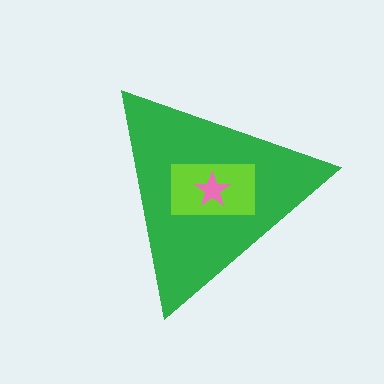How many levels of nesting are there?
3.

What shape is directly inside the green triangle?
The lime rectangle.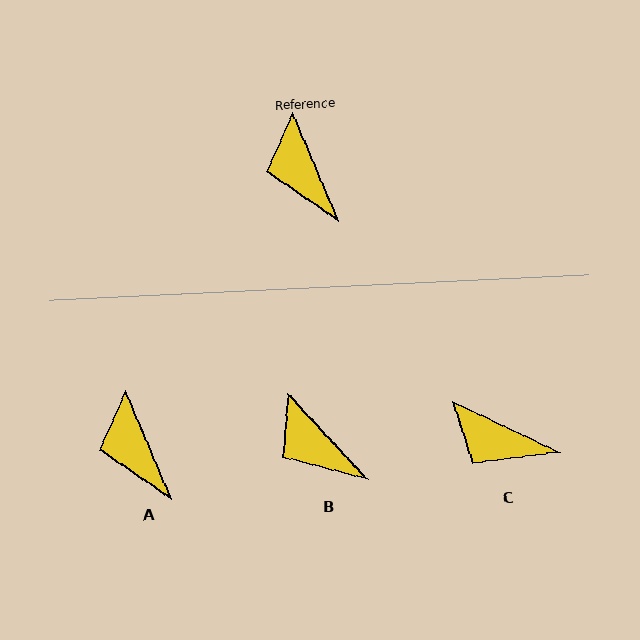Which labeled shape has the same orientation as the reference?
A.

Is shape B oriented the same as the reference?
No, it is off by about 20 degrees.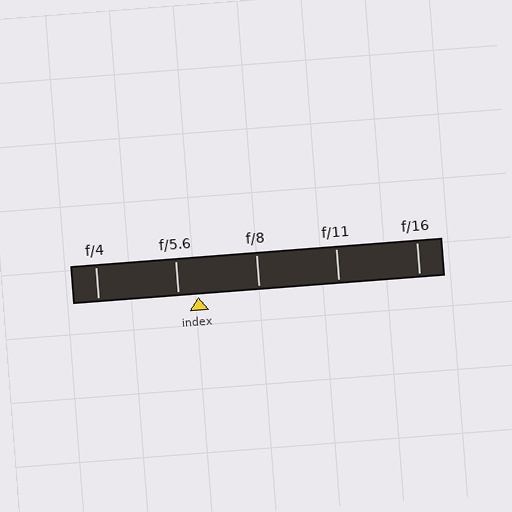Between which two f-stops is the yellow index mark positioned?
The index mark is between f/5.6 and f/8.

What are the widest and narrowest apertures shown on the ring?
The widest aperture shown is f/4 and the narrowest is f/16.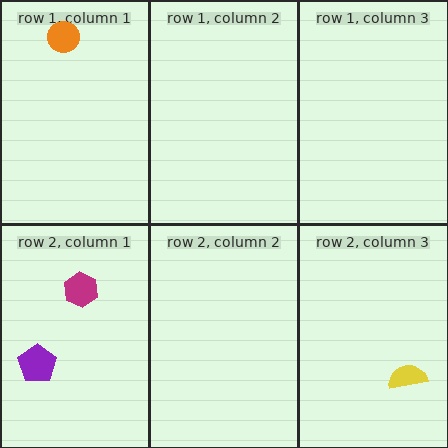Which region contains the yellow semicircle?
The row 2, column 3 region.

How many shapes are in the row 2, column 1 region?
2.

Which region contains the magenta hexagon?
The row 2, column 1 region.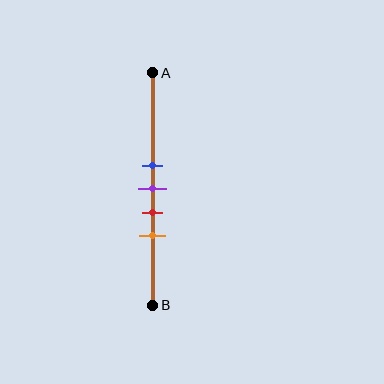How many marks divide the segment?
There are 4 marks dividing the segment.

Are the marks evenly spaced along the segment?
Yes, the marks are approximately evenly spaced.